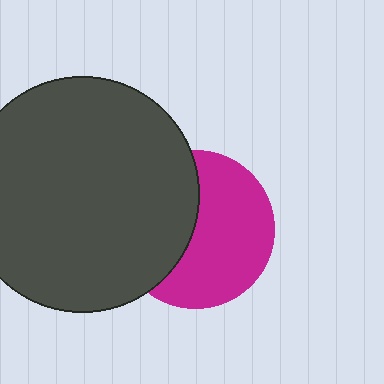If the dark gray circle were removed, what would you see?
You would see the complete magenta circle.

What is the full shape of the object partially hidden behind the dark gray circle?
The partially hidden object is a magenta circle.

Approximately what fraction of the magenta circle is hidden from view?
Roughly 42% of the magenta circle is hidden behind the dark gray circle.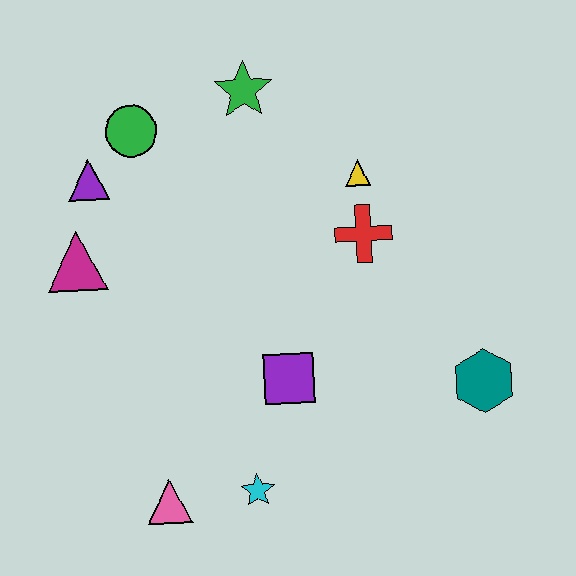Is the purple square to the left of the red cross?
Yes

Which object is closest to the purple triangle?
The green circle is closest to the purple triangle.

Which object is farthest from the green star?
The pink triangle is farthest from the green star.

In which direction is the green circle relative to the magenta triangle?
The green circle is above the magenta triangle.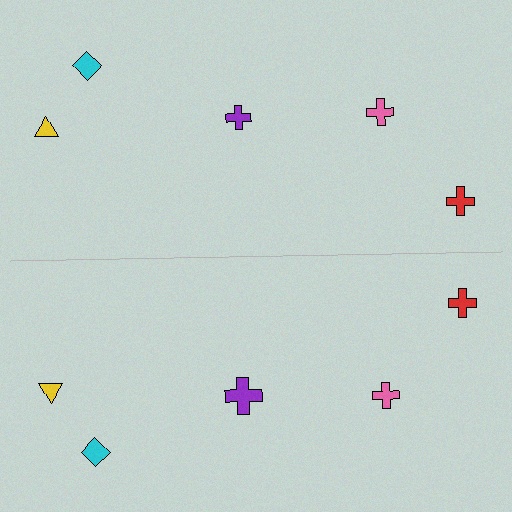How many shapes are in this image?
There are 10 shapes in this image.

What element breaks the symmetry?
The purple cross on the bottom side has a different size than its mirror counterpart.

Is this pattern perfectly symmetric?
No, the pattern is not perfectly symmetric. The purple cross on the bottom side has a different size than its mirror counterpart.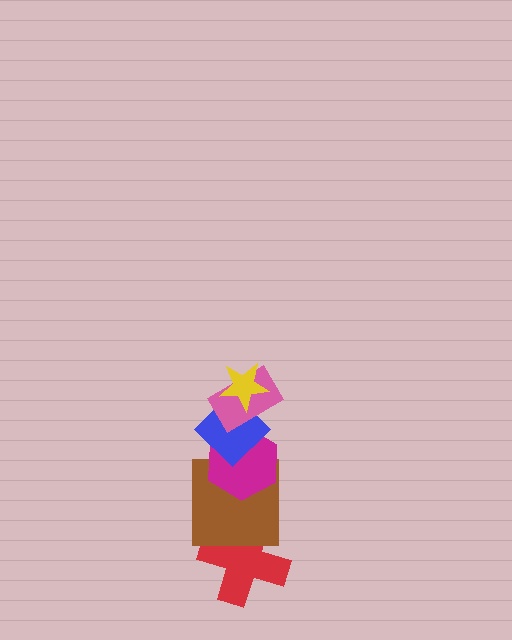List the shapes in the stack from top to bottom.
From top to bottom: the yellow star, the pink rectangle, the blue diamond, the magenta hexagon, the brown square, the red cross.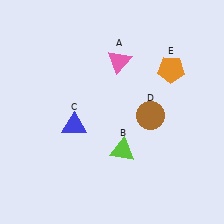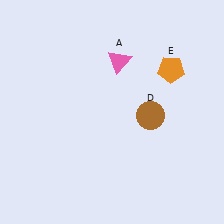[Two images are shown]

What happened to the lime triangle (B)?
The lime triangle (B) was removed in Image 2. It was in the bottom-right area of Image 1.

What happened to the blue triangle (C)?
The blue triangle (C) was removed in Image 2. It was in the bottom-left area of Image 1.